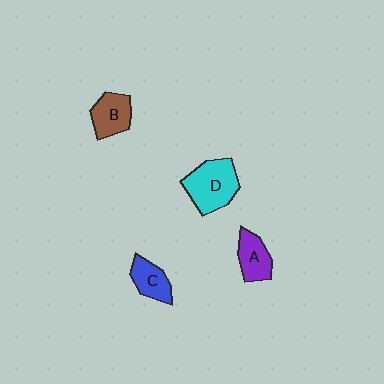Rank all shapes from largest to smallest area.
From largest to smallest: D (cyan), B (brown), A (purple), C (blue).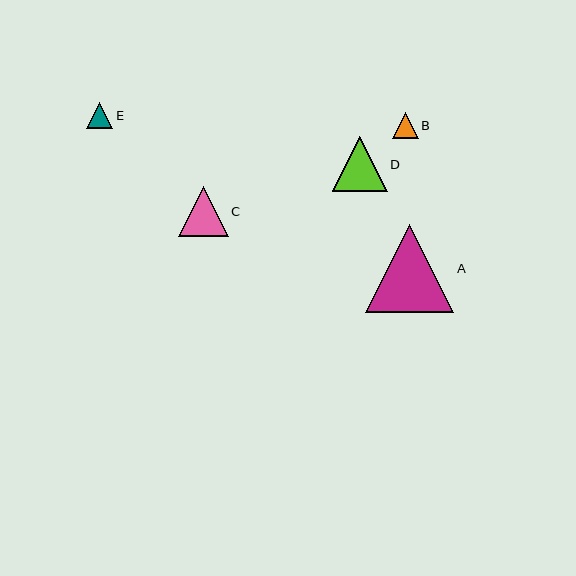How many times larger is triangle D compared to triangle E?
Triangle D is approximately 2.2 times the size of triangle E.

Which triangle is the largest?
Triangle A is the largest with a size of approximately 88 pixels.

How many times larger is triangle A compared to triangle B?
Triangle A is approximately 3.4 times the size of triangle B.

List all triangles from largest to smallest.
From largest to smallest: A, D, C, B, E.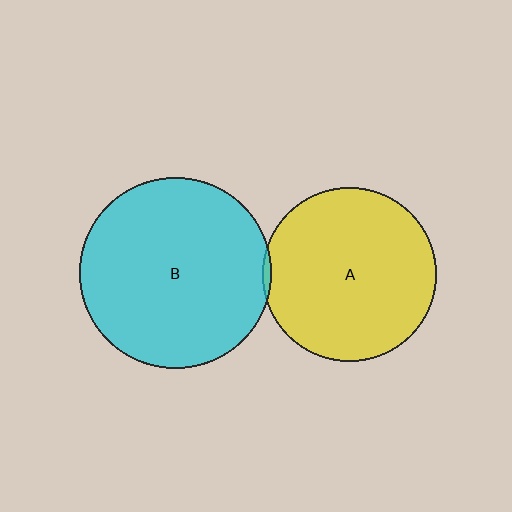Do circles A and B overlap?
Yes.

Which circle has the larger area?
Circle B (cyan).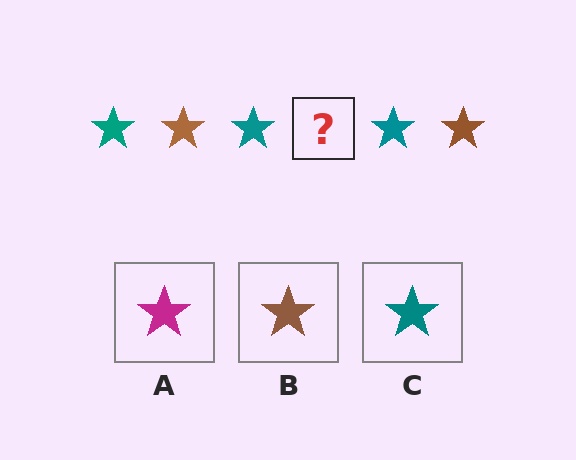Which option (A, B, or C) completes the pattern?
B.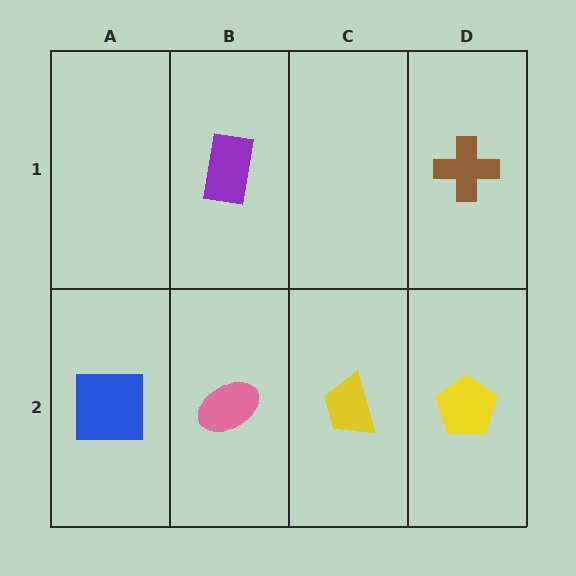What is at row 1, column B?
A purple rectangle.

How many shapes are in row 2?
4 shapes.